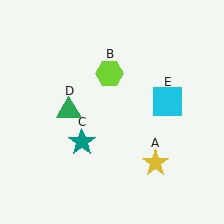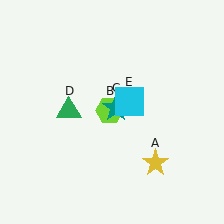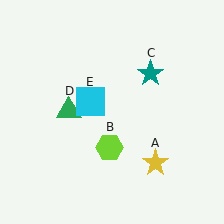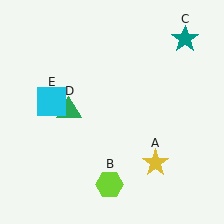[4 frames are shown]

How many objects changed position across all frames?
3 objects changed position: lime hexagon (object B), teal star (object C), cyan square (object E).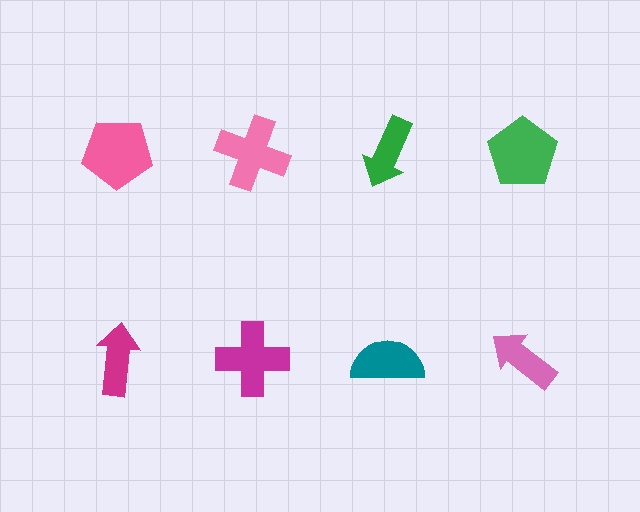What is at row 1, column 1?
A pink pentagon.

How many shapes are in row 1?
4 shapes.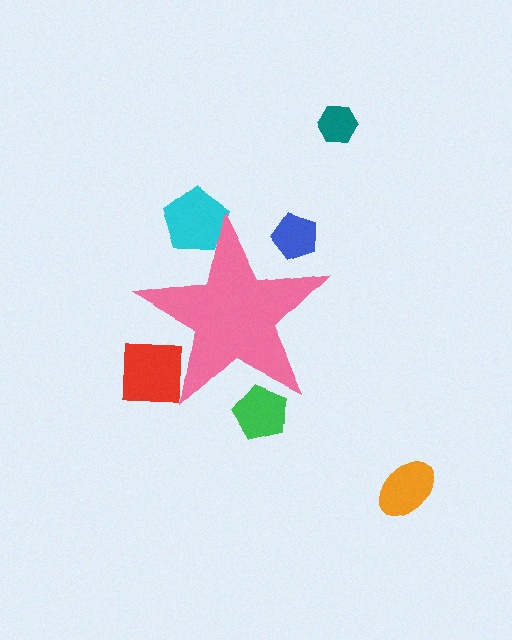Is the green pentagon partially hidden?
Yes, the green pentagon is partially hidden behind the pink star.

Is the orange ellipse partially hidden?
No, the orange ellipse is fully visible.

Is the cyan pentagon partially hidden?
Yes, the cyan pentagon is partially hidden behind the pink star.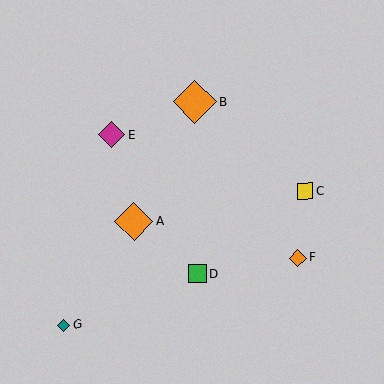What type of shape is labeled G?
Shape G is a teal diamond.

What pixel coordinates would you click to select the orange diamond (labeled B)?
Click at (195, 102) to select the orange diamond B.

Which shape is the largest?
The orange diamond (labeled B) is the largest.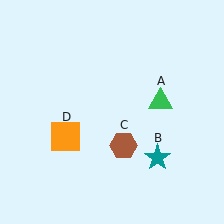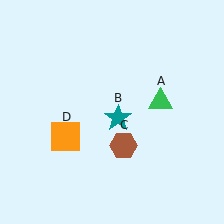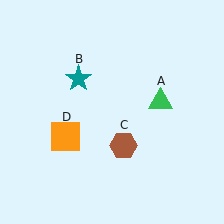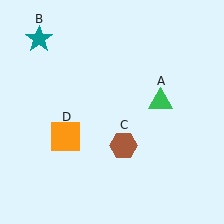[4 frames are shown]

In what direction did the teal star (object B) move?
The teal star (object B) moved up and to the left.